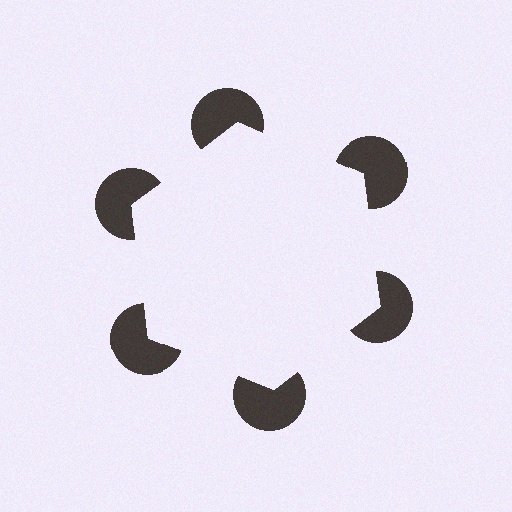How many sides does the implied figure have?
6 sides.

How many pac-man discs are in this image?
There are 6 — one at each vertex of the illusory hexagon.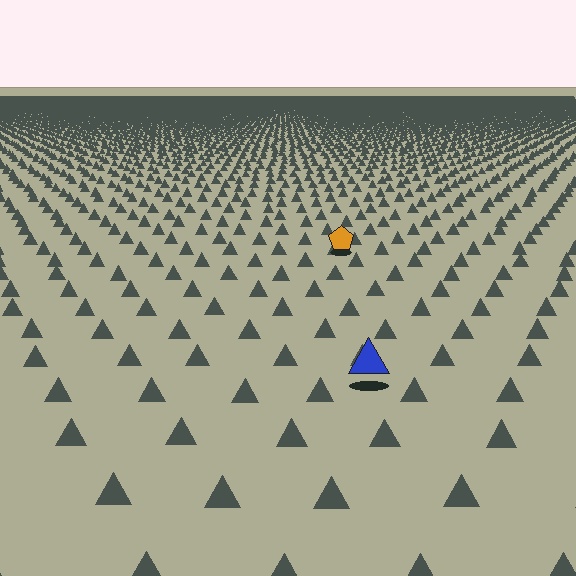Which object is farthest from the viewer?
The orange pentagon is farthest from the viewer. It appears smaller and the ground texture around it is denser.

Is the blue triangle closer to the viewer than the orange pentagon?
Yes. The blue triangle is closer — you can tell from the texture gradient: the ground texture is coarser near it.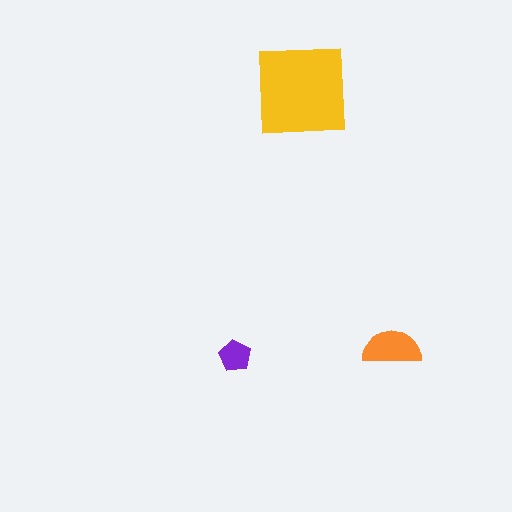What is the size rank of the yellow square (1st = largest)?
1st.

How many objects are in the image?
There are 3 objects in the image.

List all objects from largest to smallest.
The yellow square, the orange semicircle, the purple pentagon.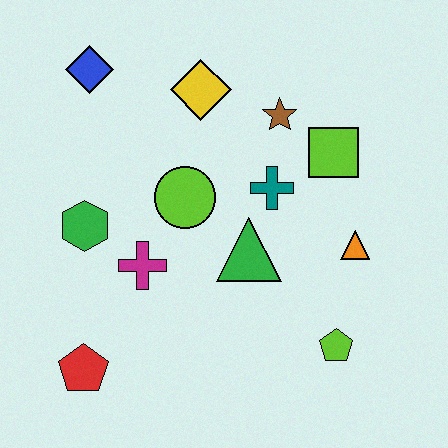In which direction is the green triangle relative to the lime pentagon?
The green triangle is above the lime pentagon.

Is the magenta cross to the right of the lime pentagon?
No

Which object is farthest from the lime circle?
The lime pentagon is farthest from the lime circle.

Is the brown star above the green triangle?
Yes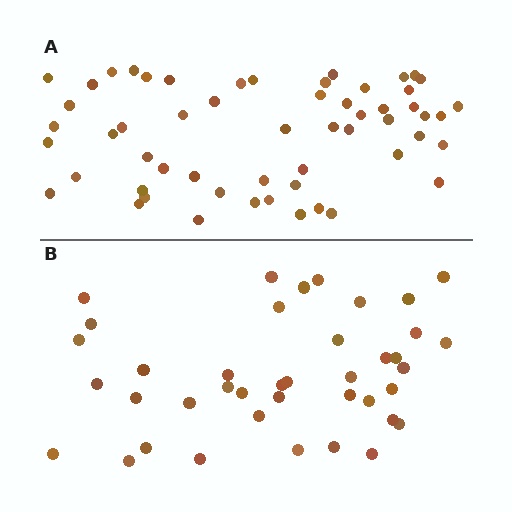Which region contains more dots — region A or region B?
Region A (the top region) has more dots.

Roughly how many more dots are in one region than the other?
Region A has approximately 15 more dots than region B.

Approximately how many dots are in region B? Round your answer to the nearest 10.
About 40 dots.